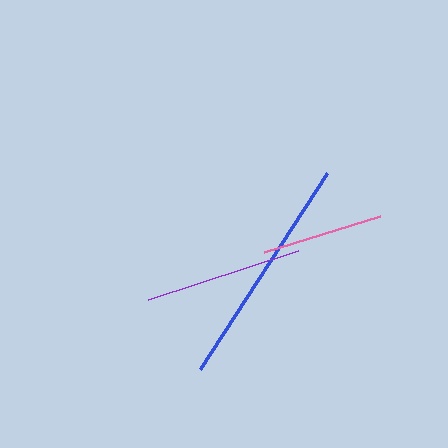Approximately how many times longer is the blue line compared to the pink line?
The blue line is approximately 1.9 times the length of the pink line.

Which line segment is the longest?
The blue line is the longest at approximately 234 pixels.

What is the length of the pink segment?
The pink segment is approximately 121 pixels long.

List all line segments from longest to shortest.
From longest to shortest: blue, purple, pink.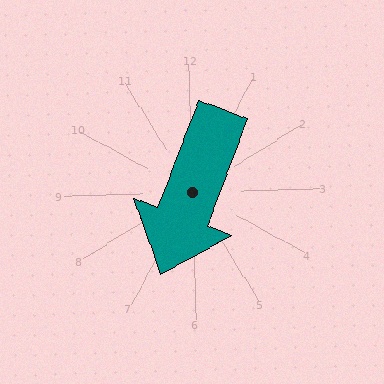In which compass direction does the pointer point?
South.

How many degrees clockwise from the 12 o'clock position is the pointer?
Approximately 202 degrees.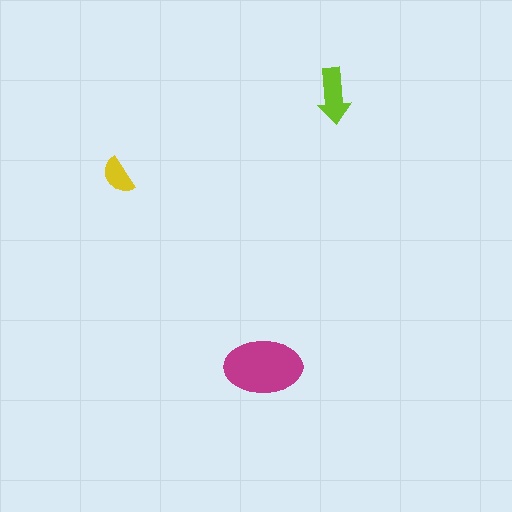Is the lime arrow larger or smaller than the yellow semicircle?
Larger.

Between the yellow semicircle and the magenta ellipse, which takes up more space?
The magenta ellipse.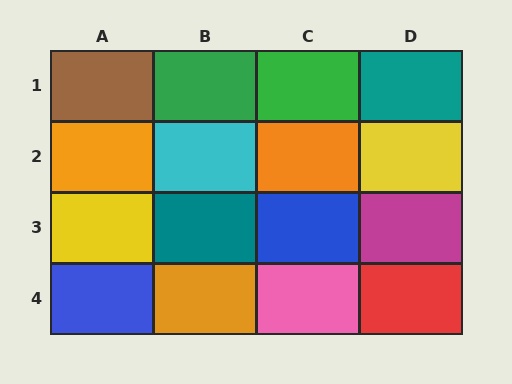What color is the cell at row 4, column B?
Orange.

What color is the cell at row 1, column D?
Teal.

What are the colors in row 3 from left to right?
Yellow, teal, blue, magenta.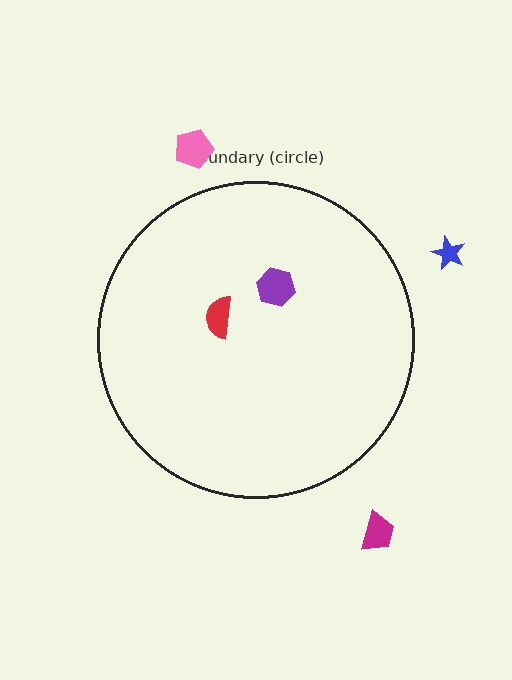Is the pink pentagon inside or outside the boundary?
Outside.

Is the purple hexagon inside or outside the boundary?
Inside.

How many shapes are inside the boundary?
2 inside, 3 outside.